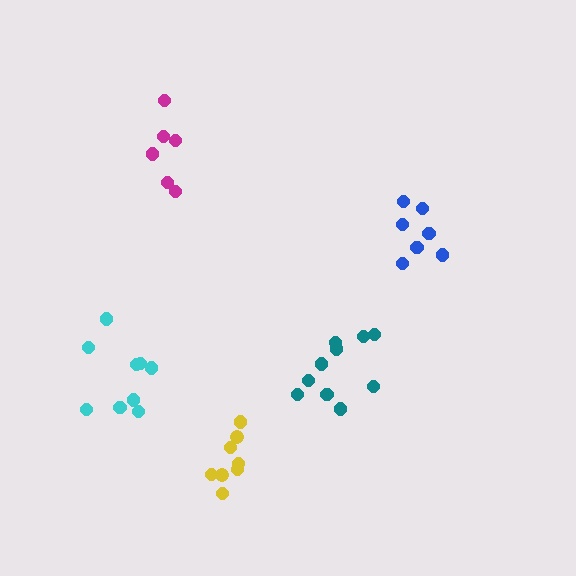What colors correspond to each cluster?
The clusters are colored: teal, yellow, blue, cyan, magenta.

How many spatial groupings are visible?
There are 5 spatial groupings.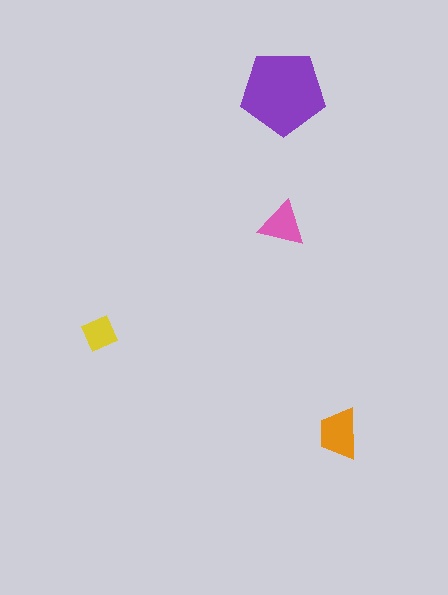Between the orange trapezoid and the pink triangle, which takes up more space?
The orange trapezoid.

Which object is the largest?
The purple pentagon.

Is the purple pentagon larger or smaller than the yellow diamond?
Larger.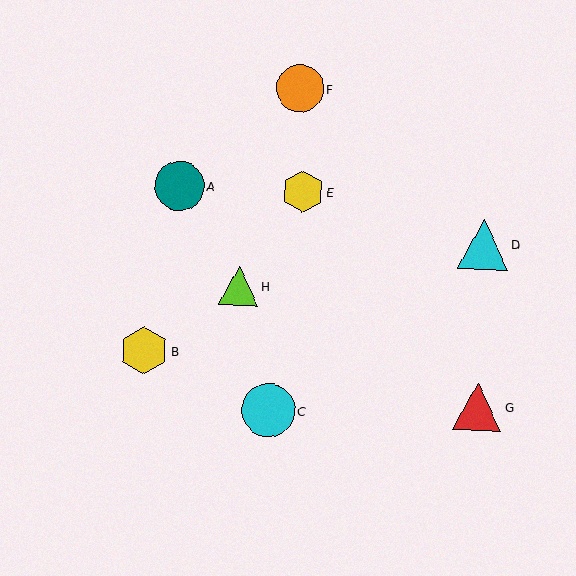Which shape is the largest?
The cyan circle (labeled C) is the largest.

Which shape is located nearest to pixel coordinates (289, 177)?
The yellow hexagon (labeled E) at (303, 192) is nearest to that location.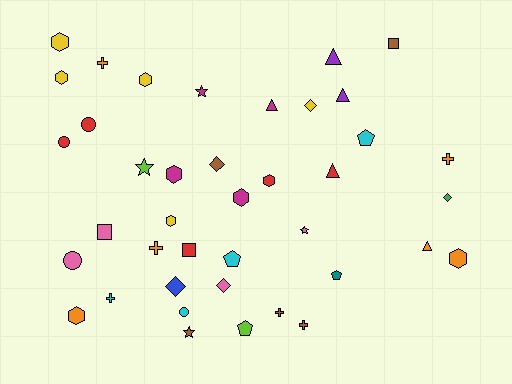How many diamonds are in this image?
There are 5 diamonds.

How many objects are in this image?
There are 40 objects.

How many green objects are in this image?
There is 1 green object.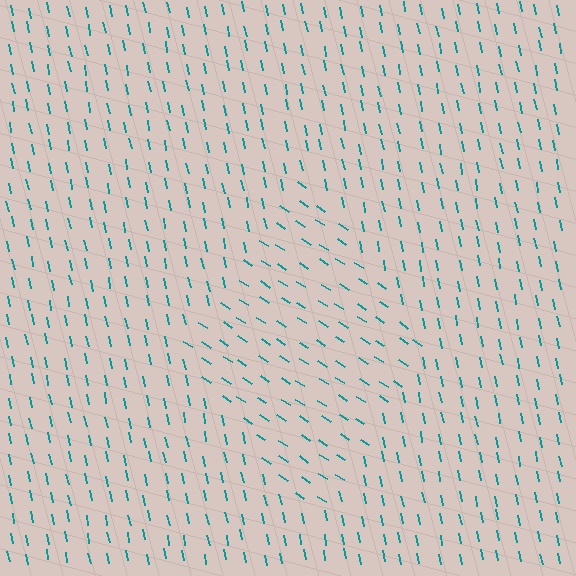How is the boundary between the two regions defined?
The boundary is defined purely by a change in line orientation (approximately 45 degrees difference). All lines are the same color and thickness.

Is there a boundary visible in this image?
Yes, there is a texture boundary formed by a change in line orientation.